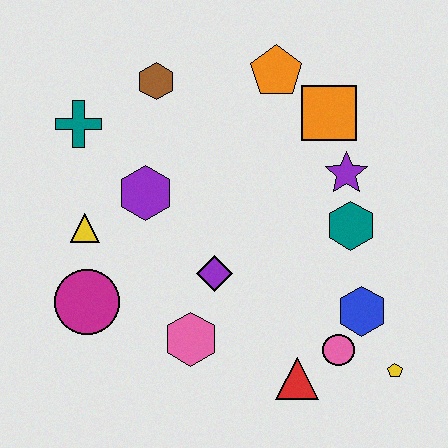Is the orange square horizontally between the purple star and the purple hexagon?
Yes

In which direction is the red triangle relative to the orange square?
The red triangle is below the orange square.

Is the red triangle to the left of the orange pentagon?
No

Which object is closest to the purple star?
The teal hexagon is closest to the purple star.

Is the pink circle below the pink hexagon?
Yes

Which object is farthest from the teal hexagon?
The teal cross is farthest from the teal hexagon.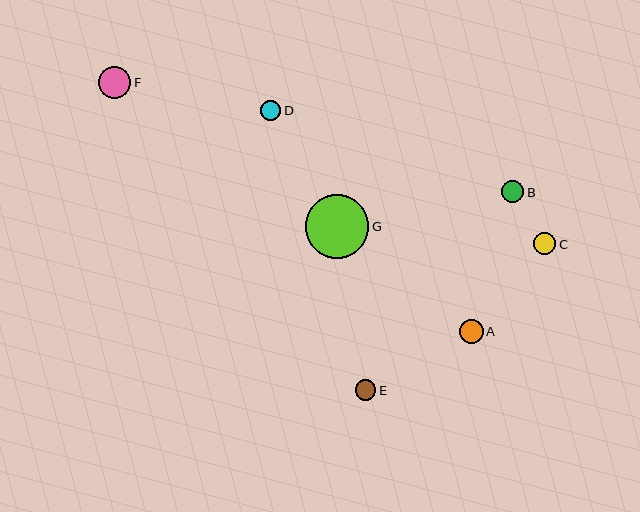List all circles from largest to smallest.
From largest to smallest: G, F, A, C, B, E, D.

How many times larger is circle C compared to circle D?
Circle C is approximately 1.1 times the size of circle D.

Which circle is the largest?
Circle G is the largest with a size of approximately 63 pixels.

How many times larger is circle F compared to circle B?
Circle F is approximately 1.4 times the size of circle B.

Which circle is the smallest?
Circle D is the smallest with a size of approximately 20 pixels.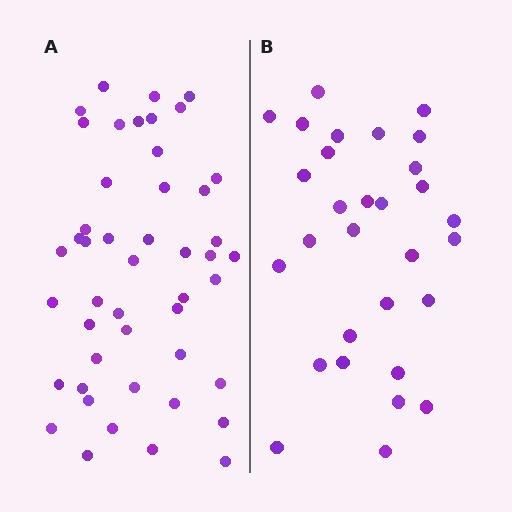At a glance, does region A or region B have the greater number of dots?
Region A (the left region) has more dots.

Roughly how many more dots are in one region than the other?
Region A has approximately 15 more dots than region B.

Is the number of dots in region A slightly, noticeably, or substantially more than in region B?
Region A has substantially more. The ratio is roughly 1.6 to 1.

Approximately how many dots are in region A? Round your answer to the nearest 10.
About 50 dots. (The exact count is 47, which rounds to 50.)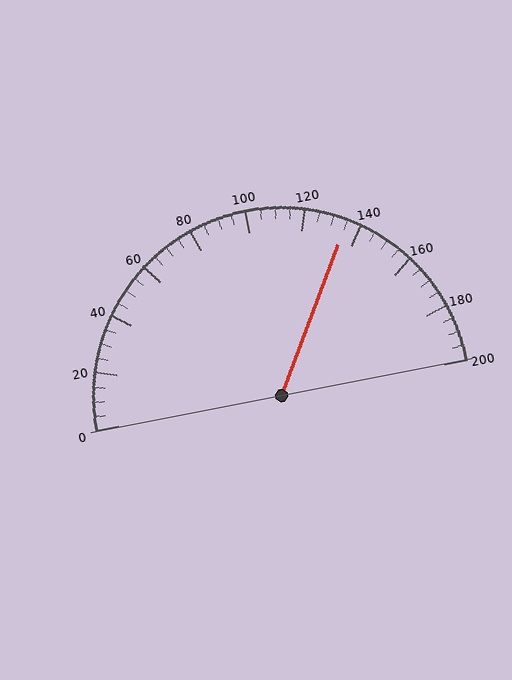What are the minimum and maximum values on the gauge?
The gauge ranges from 0 to 200.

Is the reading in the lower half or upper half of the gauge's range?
The reading is in the upper half of the range (0 to 200).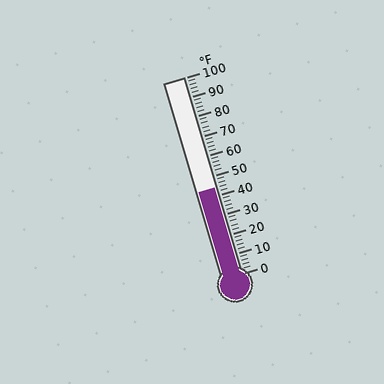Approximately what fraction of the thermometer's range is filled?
The thermometer is filled to approximately 45% of its range.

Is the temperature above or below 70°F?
The temperature is below 70°F.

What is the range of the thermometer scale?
The thermometer scale ranges from 0°F to 100°F.